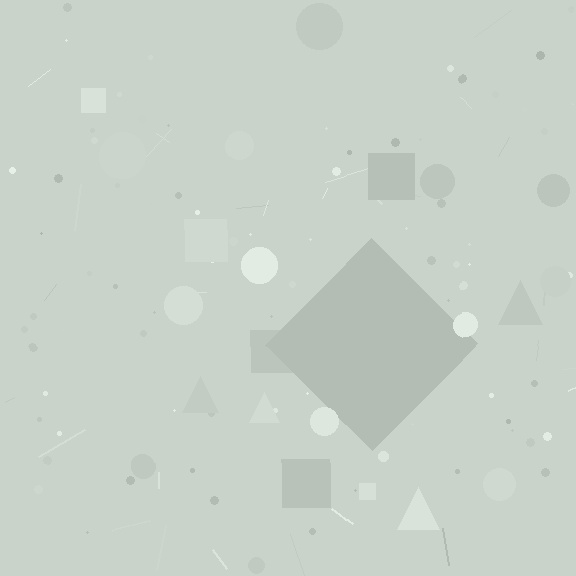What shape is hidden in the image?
A diamond is hidden in the image.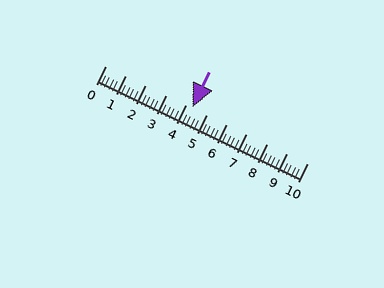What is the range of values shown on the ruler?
The ruler shows values from 0 to 10.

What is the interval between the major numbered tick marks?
The major tick marks are spaced 1 units apart.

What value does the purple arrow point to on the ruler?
The purple arrow points to approximately 4.3.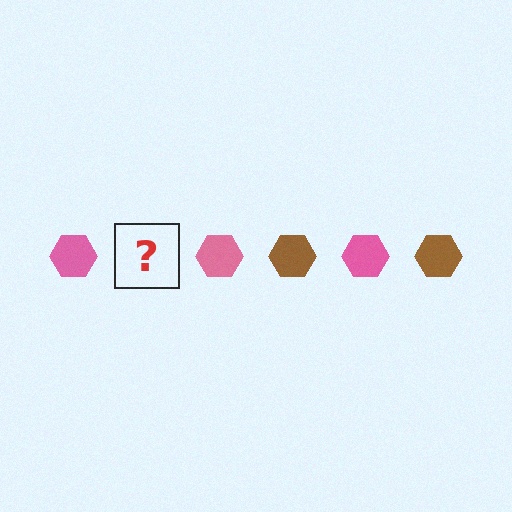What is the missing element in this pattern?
The missing element is a brown hexagon.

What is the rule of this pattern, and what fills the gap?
The rule is that the pattern cycles through pink, brown hexagons. The gap should be filled with a brown hexagon.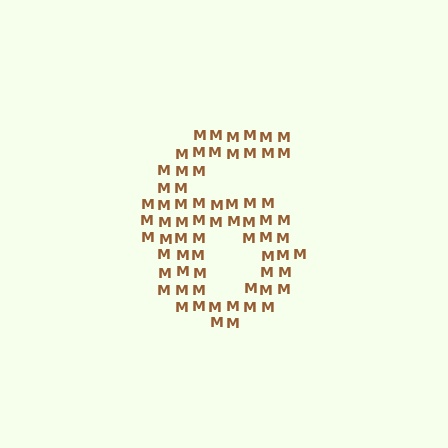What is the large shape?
The large shape is the digit 6.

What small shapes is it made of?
It is made of small letter M's.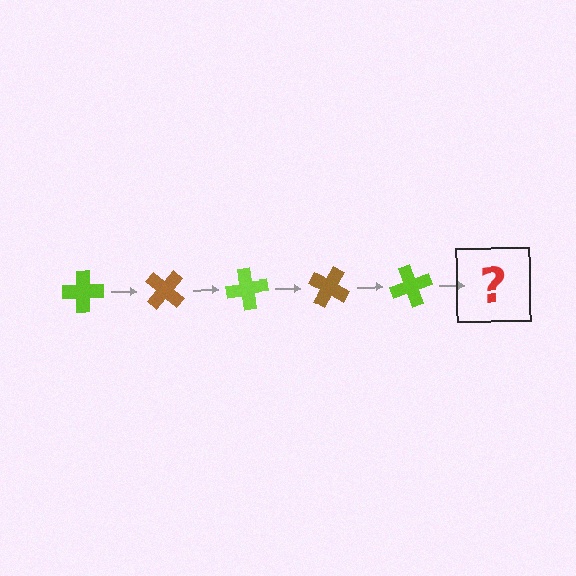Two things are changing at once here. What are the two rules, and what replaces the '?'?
The two rules are that it rotates 40 degrees each step and the color cycles through lime and brown. The '?' should be a brown cross, rotated 200 degrees from the start.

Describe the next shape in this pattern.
It should be a brown cross, rotated 200 degrees from the start.